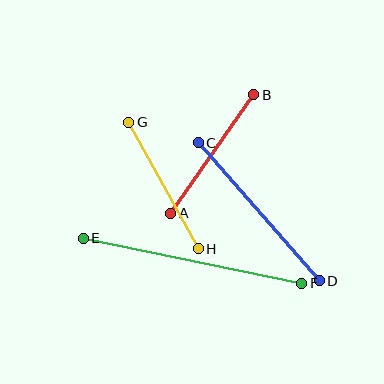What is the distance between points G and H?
The distance is approximately 144 pixels.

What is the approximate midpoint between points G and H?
The midpoint is at approximately (163, 185) pixels.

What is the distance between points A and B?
The distance is approximately 145 pixels.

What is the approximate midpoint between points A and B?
The midpoint is at approximately (212, 154) pixels.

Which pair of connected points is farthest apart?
Points E and F are farthest apart.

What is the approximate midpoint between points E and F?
The midpoint is at approximately (193, 261) pixels.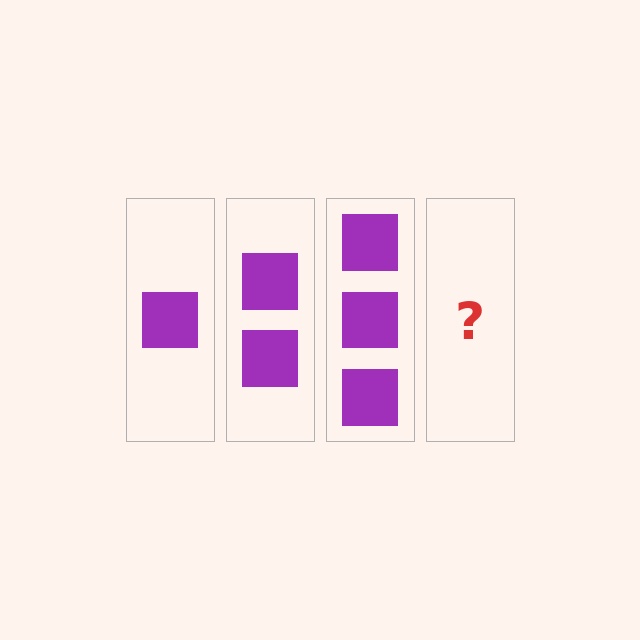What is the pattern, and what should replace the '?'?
The pattern is that each step adds one more square. The '?' should be 4 squares.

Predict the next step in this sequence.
The next step is 4 squares.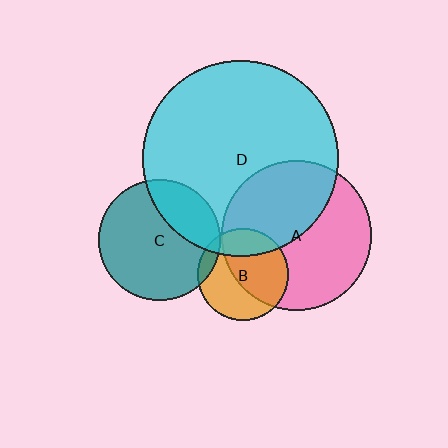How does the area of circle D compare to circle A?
Approximately 1.7 times.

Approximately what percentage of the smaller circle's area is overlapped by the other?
Approximately 45%.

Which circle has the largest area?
Circle D (cyan).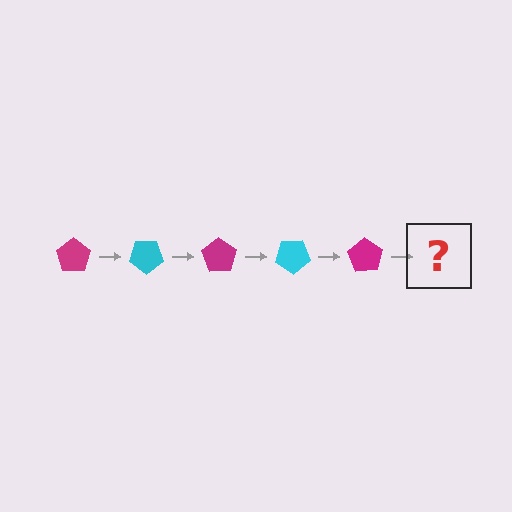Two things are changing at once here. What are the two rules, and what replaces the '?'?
The two rules are that it rotates 35 degrees each step and the color cycles through magenta and cyan. The '?' should be a cyan pentagon, rotated 175 degrees from the start.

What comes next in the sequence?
The next element should be a cyan pentagon, rotated 175 degrees from the start.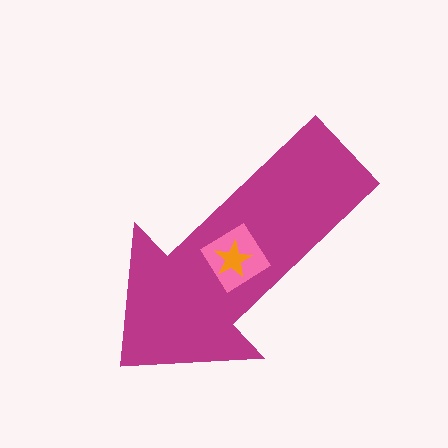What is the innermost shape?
The orange star.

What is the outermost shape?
The magenta arrow.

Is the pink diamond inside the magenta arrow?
Yes.